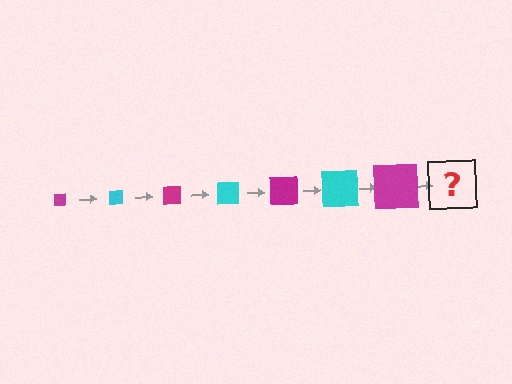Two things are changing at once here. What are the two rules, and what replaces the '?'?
The two rules are that the square grows larger each step and the color cycles through magenta and cyan. The '?' should be a cyan square, larger than the previous one.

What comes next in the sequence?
The next element should be a cyan square, larger than the previous one.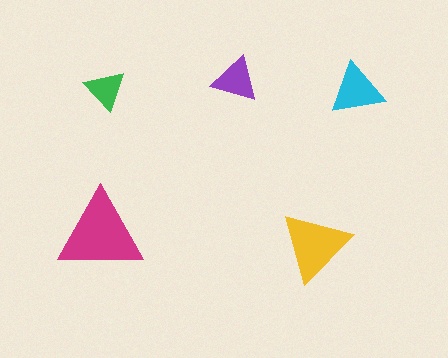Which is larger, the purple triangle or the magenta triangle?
The magenta one.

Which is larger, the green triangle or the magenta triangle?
The magenta one.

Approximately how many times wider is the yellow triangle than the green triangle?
About 1.5 times wider.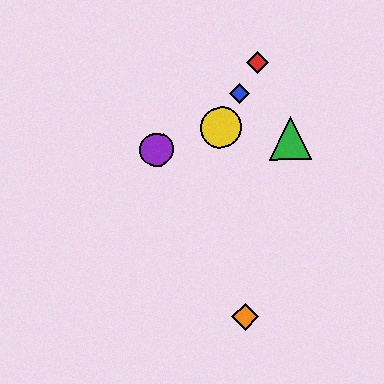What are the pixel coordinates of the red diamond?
The red diamond is at (258, 62).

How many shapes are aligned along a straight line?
3 shapes (the red diamond, the blue diamond, the yellow circle) are aligned along a straight line.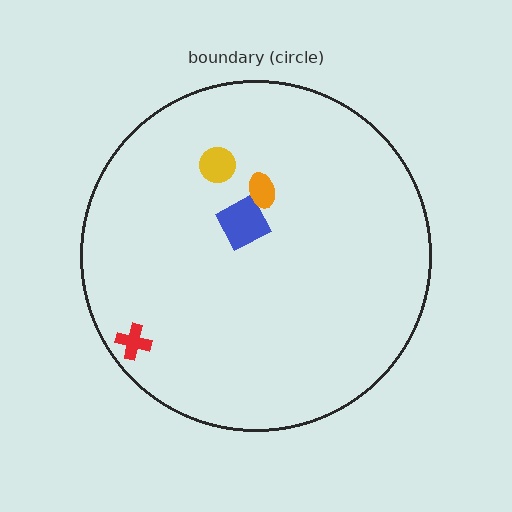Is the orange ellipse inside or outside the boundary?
Inside.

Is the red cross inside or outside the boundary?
Inside.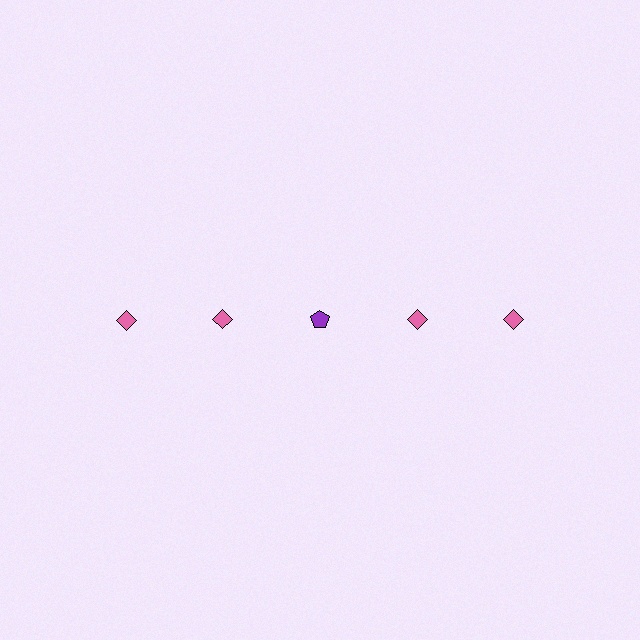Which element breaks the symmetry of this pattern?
The purple pentagon in the top row, center column breaks the symmetry. All other shapes are pink diamonds.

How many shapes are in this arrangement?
There are 5 shapes arranged in a grid pattern.